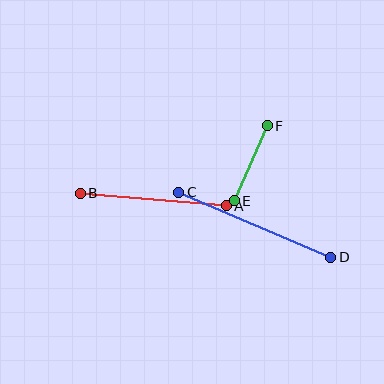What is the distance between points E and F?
The distance is approximately 82 pixels.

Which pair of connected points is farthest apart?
Points C and D are farthest apart.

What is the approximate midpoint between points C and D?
The midpoint is at approximately (255, 225) pixels.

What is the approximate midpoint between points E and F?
The midpoint is at approximately (251, 163) pixels.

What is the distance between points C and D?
The distance is approximately 165 pixels.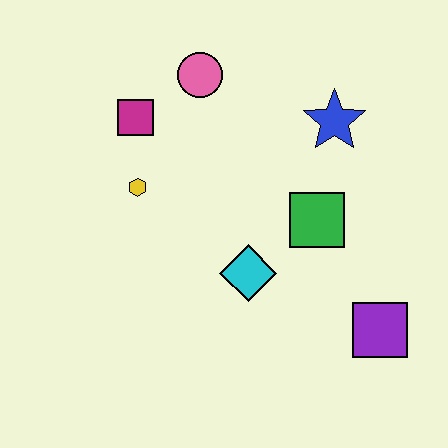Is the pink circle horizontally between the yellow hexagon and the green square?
Yes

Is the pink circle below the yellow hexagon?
No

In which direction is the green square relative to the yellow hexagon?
The green square is to the right of the yellow hexagon.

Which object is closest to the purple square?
The green square is closest to the purple square.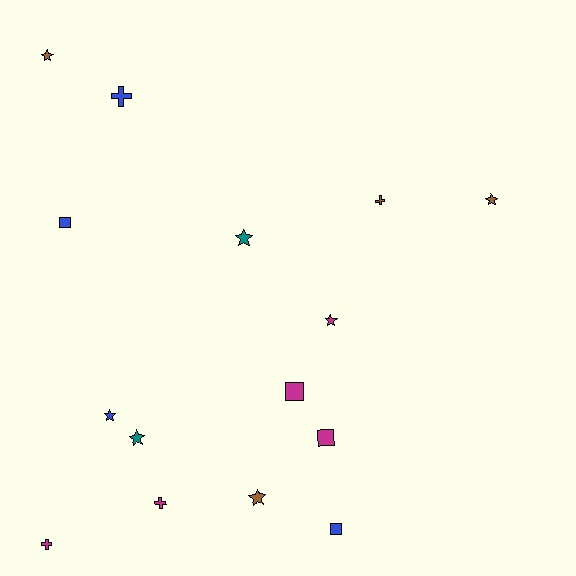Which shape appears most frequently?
Star, with 7 objects.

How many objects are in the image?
There are 15 objects.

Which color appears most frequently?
Magenta, with 5 objects.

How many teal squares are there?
There are no teal squares.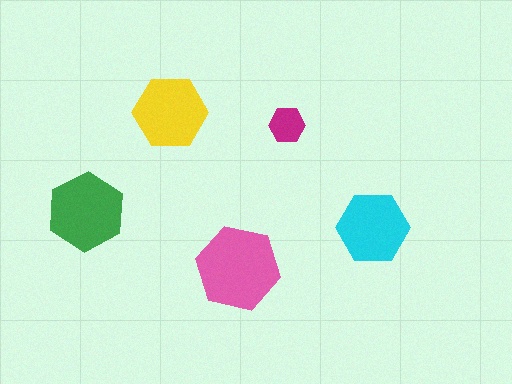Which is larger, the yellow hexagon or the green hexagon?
The green one.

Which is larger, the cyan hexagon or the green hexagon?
The green one.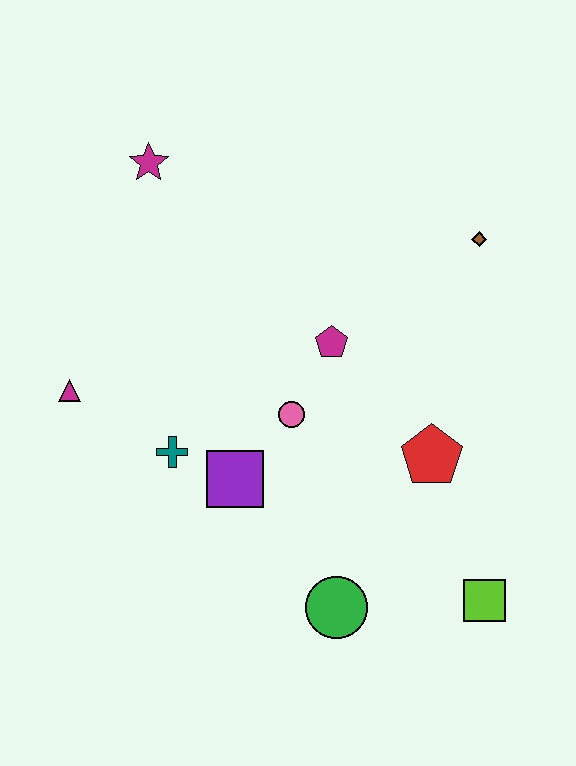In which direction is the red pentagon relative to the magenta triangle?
The red pentagon is to the right of the magenta triangle.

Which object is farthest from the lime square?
The magenta star is farthest from the lime square.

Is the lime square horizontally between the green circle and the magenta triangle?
No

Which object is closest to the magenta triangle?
The teal cross is closest to the magenta triangle.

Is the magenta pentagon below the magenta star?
Yes